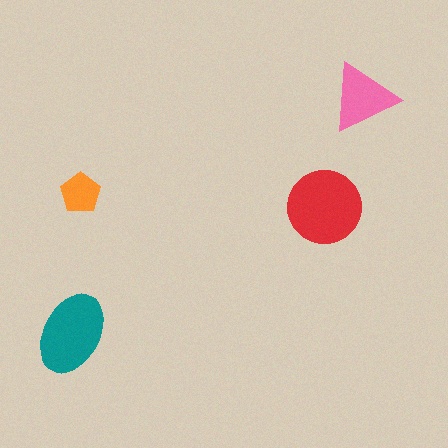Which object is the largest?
The red circle.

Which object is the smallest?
The orange pentagon.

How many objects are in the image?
There are 4 objects in the image.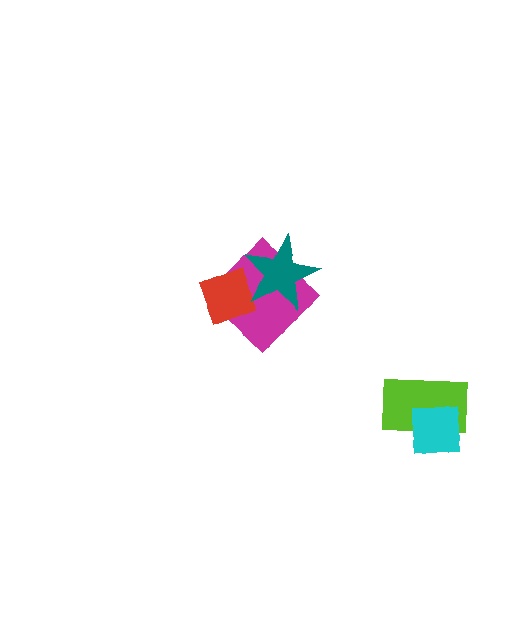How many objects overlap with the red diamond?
2 objects overlap with the red diamond.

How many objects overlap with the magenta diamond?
2 objects overlap with the magenta diamond.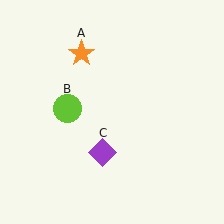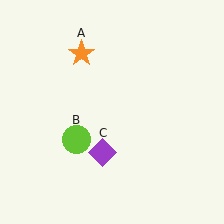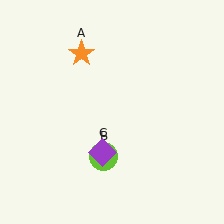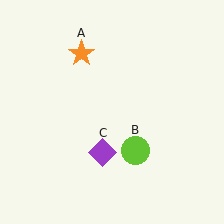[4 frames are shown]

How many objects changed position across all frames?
1 object changed position: lime circle (object B).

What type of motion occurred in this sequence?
The lime circle (object B) rotated counterclockwise around the center of the scene.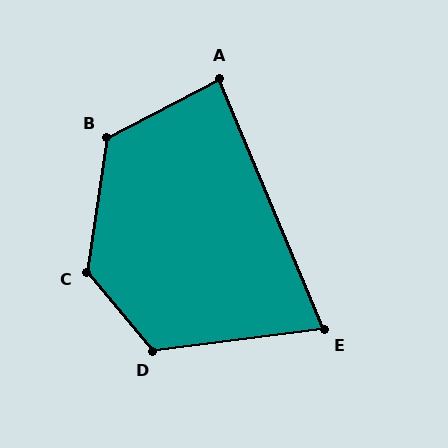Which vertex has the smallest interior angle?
E, at approximately 75 degrees.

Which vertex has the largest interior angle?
C, at approximately 131 degrees.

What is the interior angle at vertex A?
Approximately 85 degrees (acute).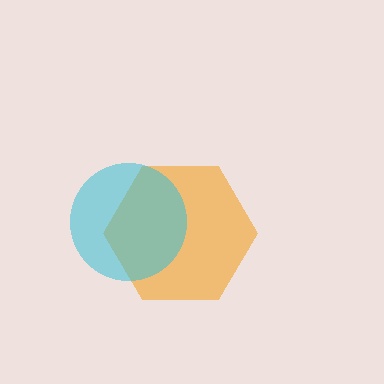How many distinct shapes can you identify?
There are 2 distinct shapes: an orange hexagon, a cyan circle.